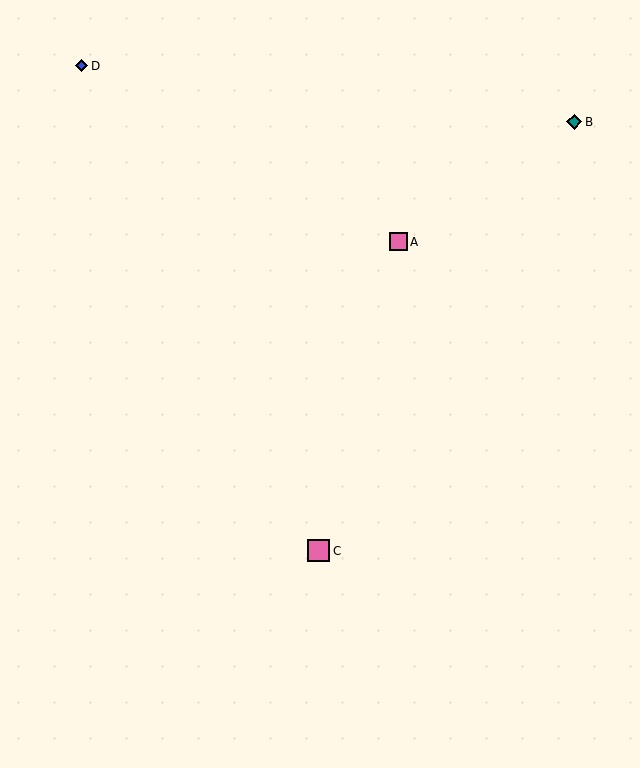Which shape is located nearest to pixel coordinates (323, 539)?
The pink square (labeled C) at (319, 551) is nearest to that location.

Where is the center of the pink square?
The center of the pink square is at (319, 551).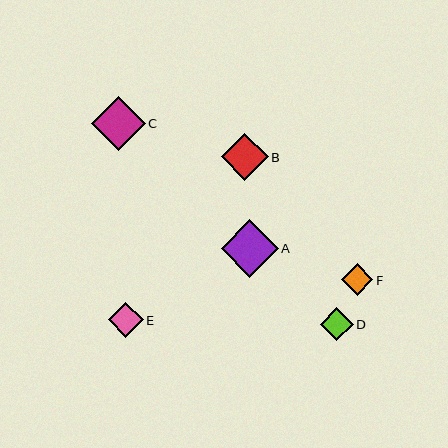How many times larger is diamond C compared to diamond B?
Diamond C is approximately 1.1 times the size of diamond B.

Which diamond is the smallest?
Diamond F is the smallest with a size of approximately 32 pixels.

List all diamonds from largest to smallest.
From largest to smallest: A, C, B, E, D, F.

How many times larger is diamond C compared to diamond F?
Diamond C is approximately 1.7 times the size of diamond F.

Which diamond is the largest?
Diamond A is the largest with a size of approximately 57 pixels.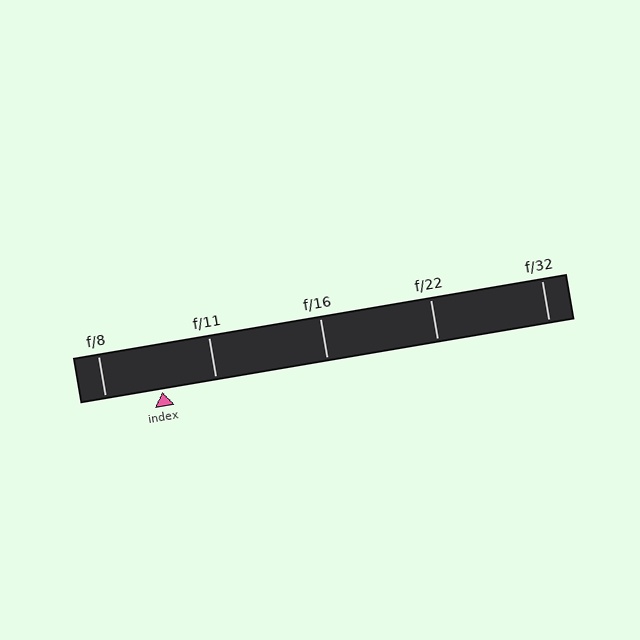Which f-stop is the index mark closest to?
The index mark is closest to f/11.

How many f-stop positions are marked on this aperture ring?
There are 5 f-stop positions marked.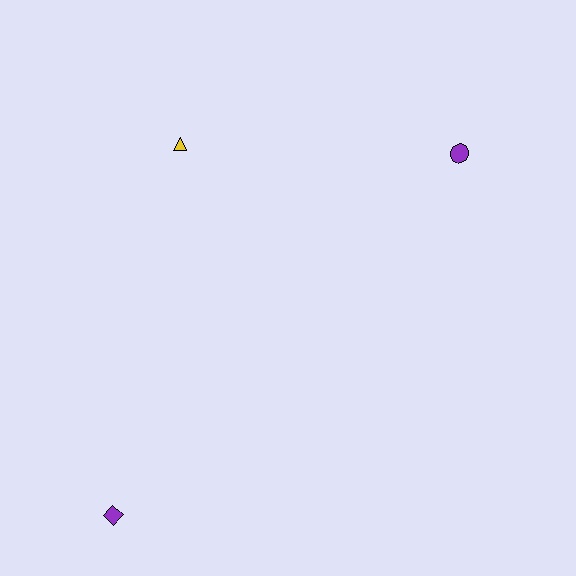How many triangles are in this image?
There is 1 triangle.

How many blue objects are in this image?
There are no blue objects.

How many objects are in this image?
There are 3 objects.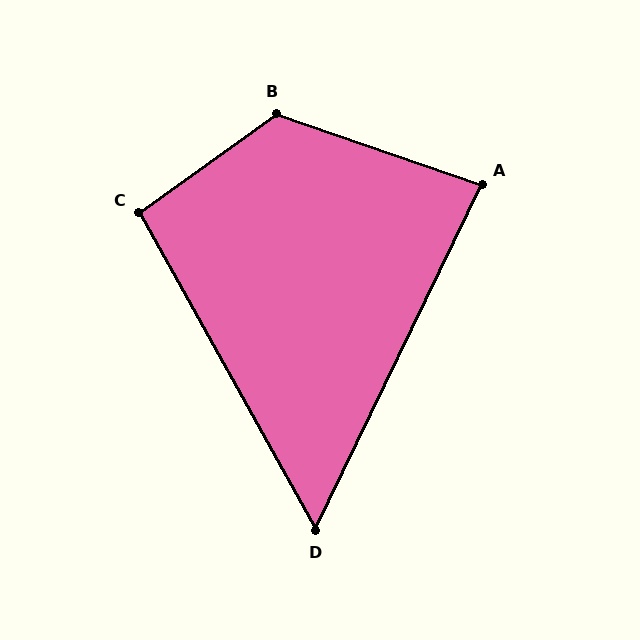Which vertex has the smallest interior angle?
D, at approximately 55 degrees.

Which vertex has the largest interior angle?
B, at approximately 125 degrees.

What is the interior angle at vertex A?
Approximately 83 degrees (acute).